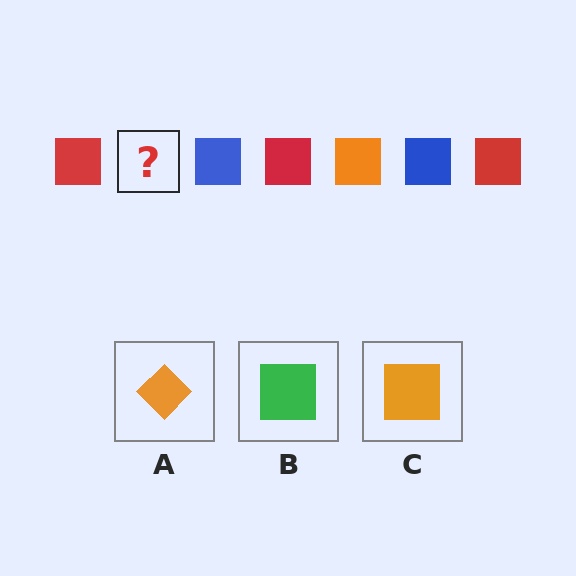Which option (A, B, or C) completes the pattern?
C.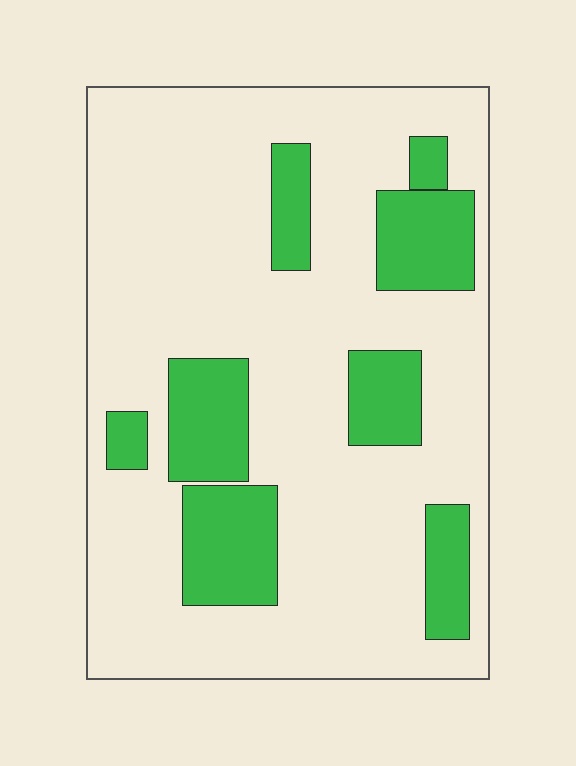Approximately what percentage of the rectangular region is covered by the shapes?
Approximately 25%.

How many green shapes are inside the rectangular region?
8.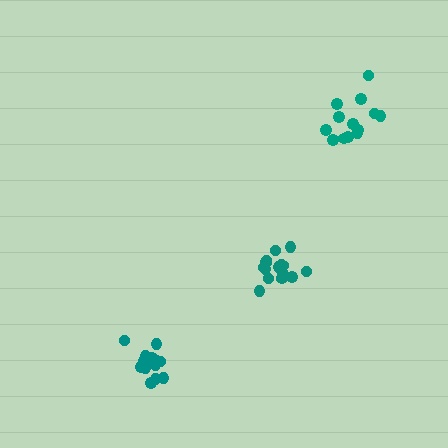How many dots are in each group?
Group 1: 15 dots, Group 2: 15 dots, Group 3: 13 dots (43 total).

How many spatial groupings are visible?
There are 3 spatial groupings.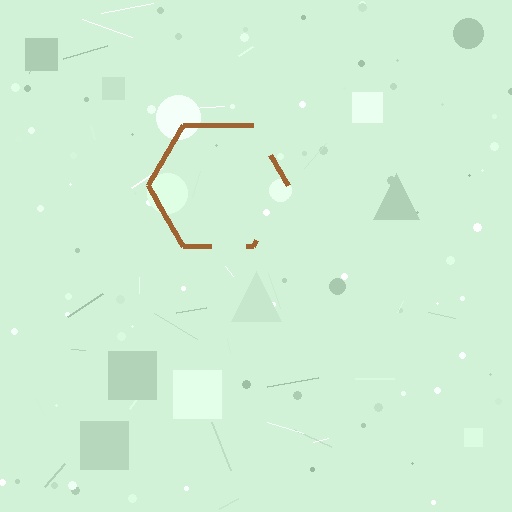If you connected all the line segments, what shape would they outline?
They would outline a hexagon.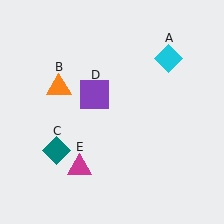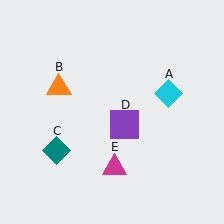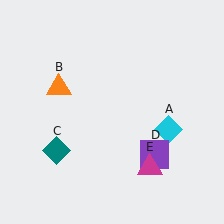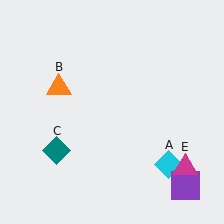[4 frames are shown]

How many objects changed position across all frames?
3 objects changed position: cyan diamond (object A), purple square (object D), magenta triangle (object E).